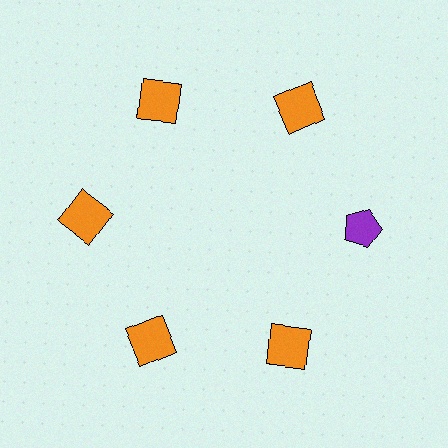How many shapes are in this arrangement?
There are 6 shapes arranged in a ring pattern.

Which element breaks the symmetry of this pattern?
The purple pentagon at roughly the 3 o'clock position breaks the symmetry. All other shapes are orange squares.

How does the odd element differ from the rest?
It differs in both color (purple instead of orange) and shape (pentagon instead of square).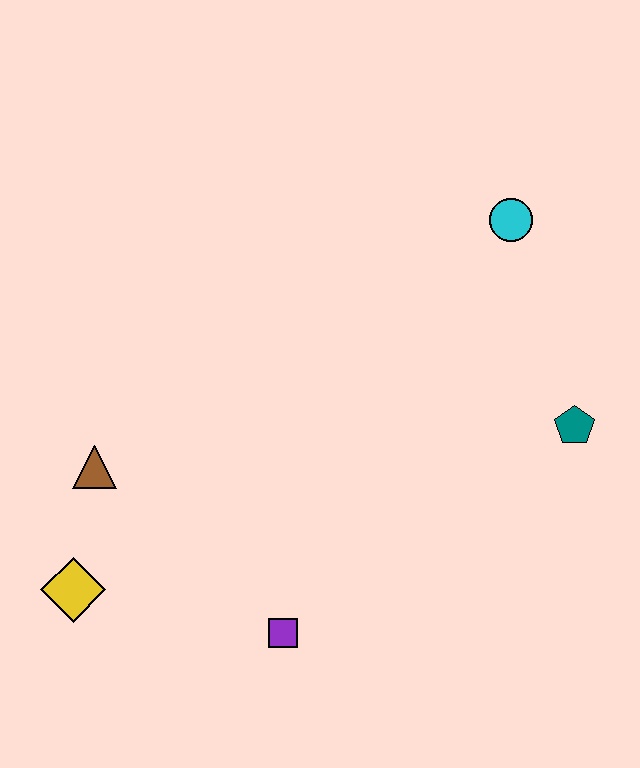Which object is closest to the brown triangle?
The yellow diamond is closest to the brown triangle.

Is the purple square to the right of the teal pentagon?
No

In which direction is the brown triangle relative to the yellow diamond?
The brown triangle is above the yellow diamond.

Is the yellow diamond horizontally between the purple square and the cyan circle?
No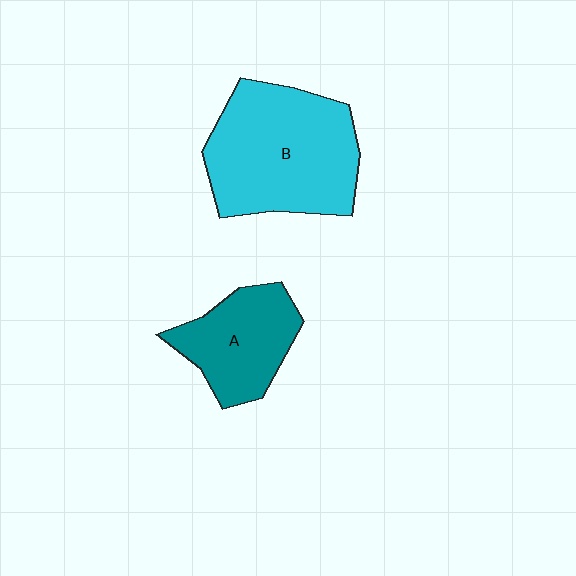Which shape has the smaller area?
Shape A (teal).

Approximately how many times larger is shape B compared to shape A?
Approximately 1.7 times.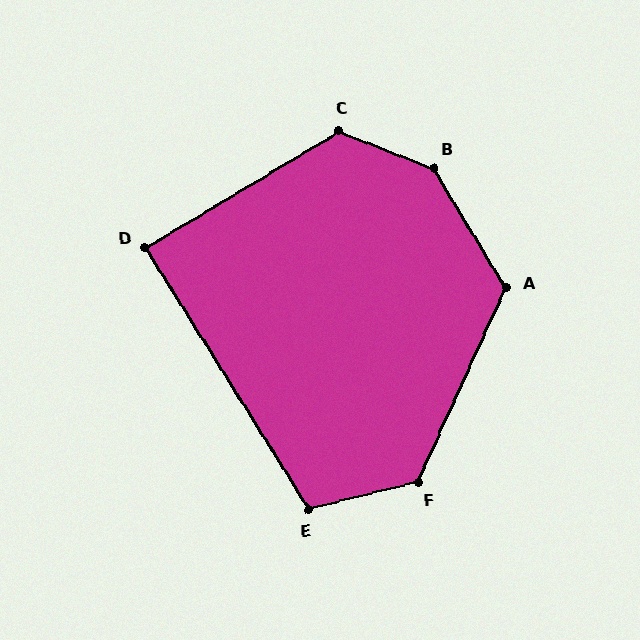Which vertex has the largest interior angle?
B, at approximately 143 degrees.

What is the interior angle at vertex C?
Approximately 128 degrees (obtuse).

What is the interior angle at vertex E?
Approximately 108 degrees (obtuse).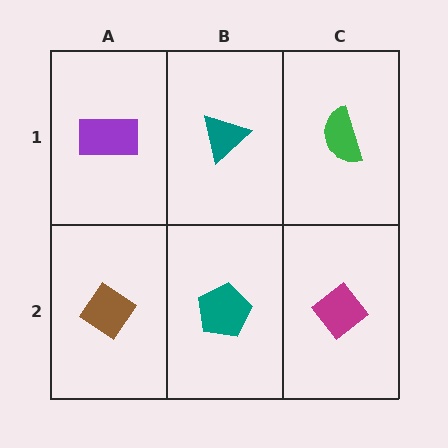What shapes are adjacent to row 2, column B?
A teal triangle (row 1, column B), a brown diamond (row 2, column A), a magenta diamond (row 2, column C).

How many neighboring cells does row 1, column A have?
2.